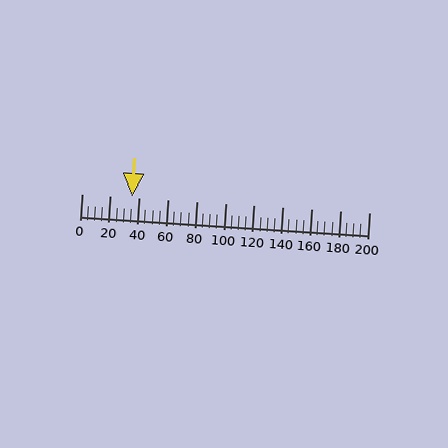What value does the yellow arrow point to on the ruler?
The yellow arrow points to approximately 35.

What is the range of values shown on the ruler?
The ruler shows values from 0 to 200.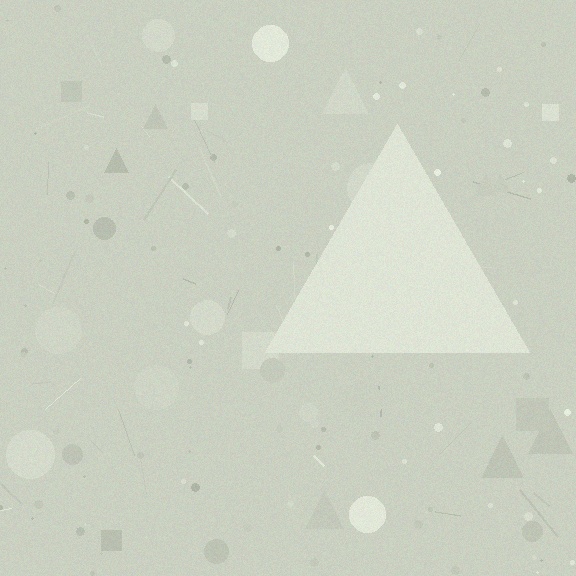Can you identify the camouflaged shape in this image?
The camouflaged shape is a triangle.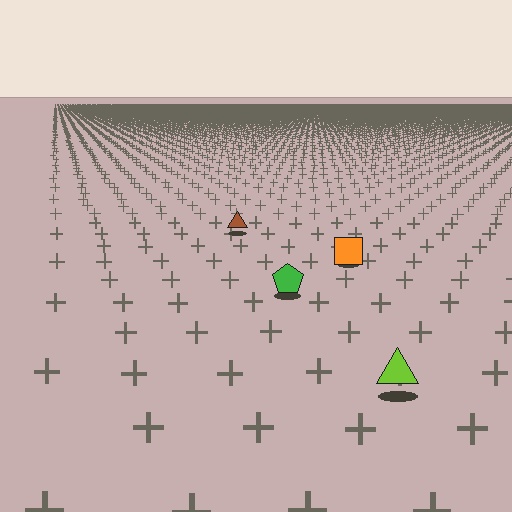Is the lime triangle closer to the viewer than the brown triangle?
Yes. The lime triangle is closer — you can tell from the texture gradient: the ground texture is coarser near it.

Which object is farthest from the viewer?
The brown triangle is farthest from the viewer. It appears smaller and the ground texture around it is denser.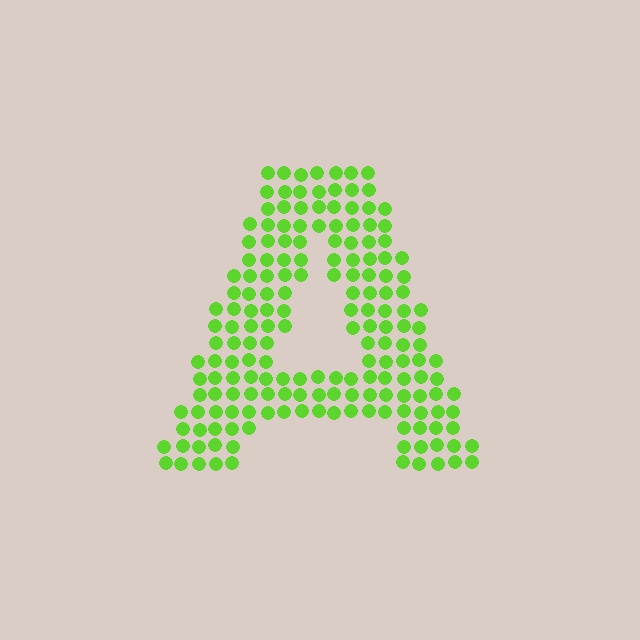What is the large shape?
The large shape is the letter A.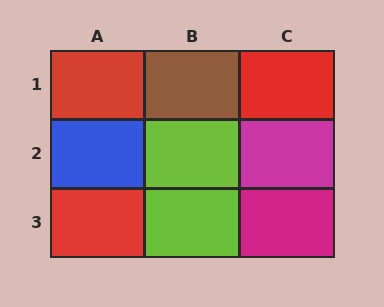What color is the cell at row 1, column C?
Red.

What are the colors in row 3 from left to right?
Red, lime, magenta.